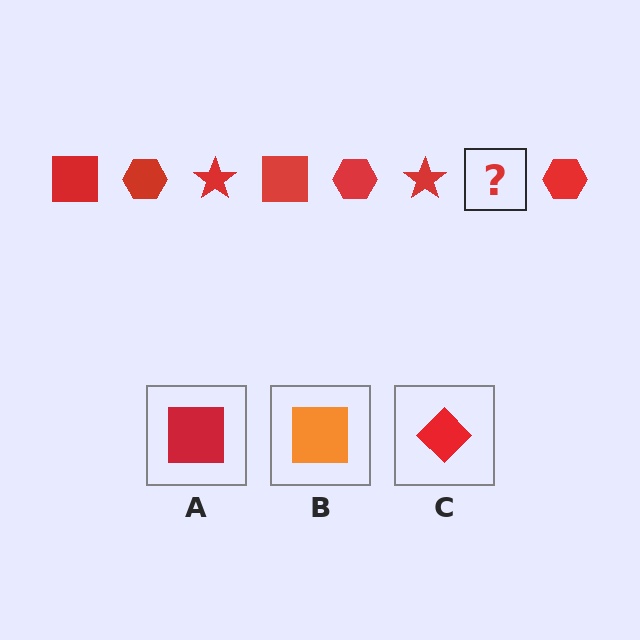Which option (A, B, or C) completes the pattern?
A.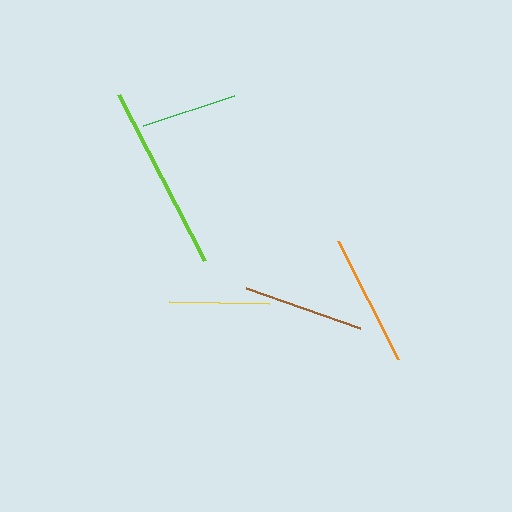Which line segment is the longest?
The lime line is the longest at approximately 187 pixels.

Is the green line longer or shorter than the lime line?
The lime line is longer than the green line.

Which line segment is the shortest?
The green line is the shortest at approximately 95 pixels.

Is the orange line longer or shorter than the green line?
The orange line is longer than the green line.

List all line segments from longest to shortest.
From longest to shortest: lime, orange, brown, yellow, green.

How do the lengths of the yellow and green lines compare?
The yellow and green lines are approximately the same length.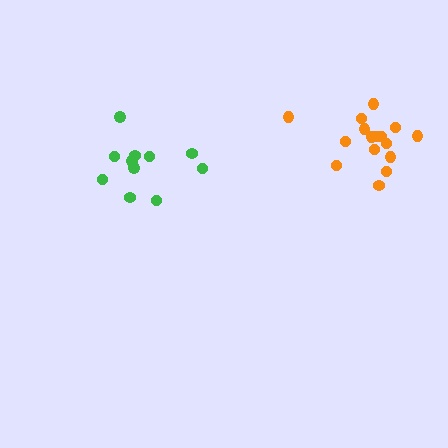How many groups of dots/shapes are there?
There are 2 groups.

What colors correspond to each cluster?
The clusters are colored: green, orange.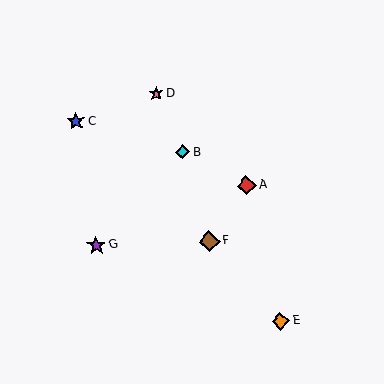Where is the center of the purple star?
The center of the purple star is at (96, 245).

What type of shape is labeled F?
Shape F is a brown diamond.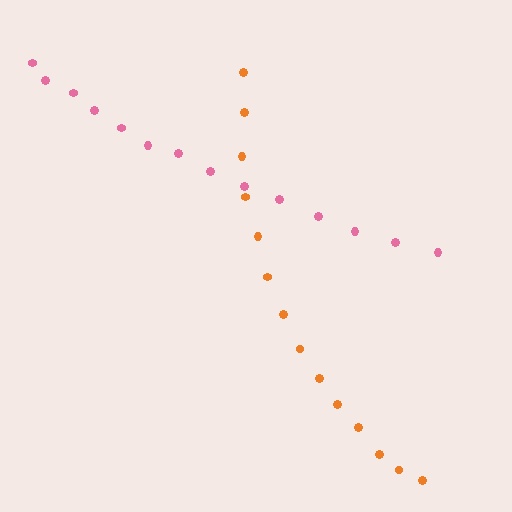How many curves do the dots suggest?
There are 2 distinct paths.